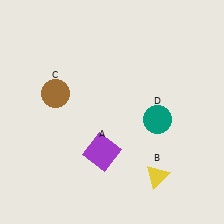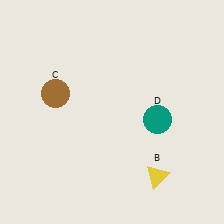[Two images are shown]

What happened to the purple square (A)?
The purple square (A) was removed in Image 2. It was in the bottom-left area of Image 1.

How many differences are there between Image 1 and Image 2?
There is 1 difference between the two images.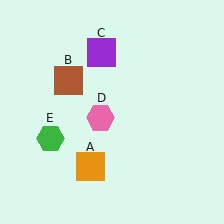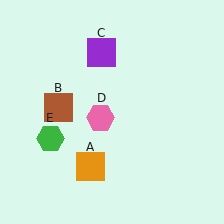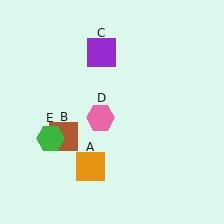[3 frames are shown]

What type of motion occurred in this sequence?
The brown square (object B) rotated counterclockwise around the center of the scene.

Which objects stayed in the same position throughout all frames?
Orange square (object A) and purple square (object C) and pink hexagon (object D) and green hexagon (object E) remained stationary.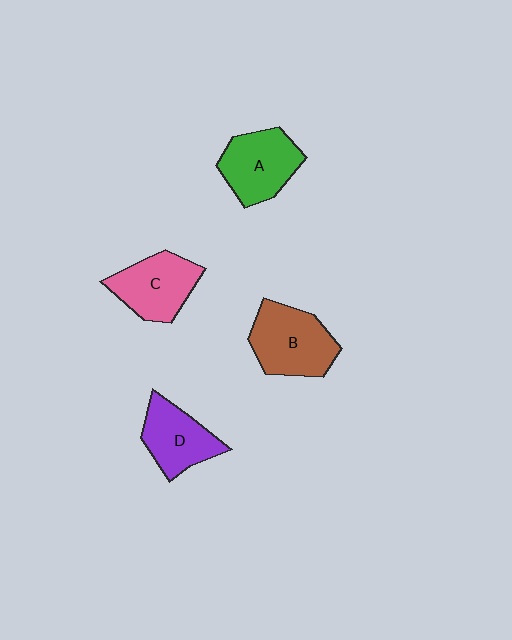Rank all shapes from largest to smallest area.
From largest to smallest: B (brown), A (green), C (pink), D (purple).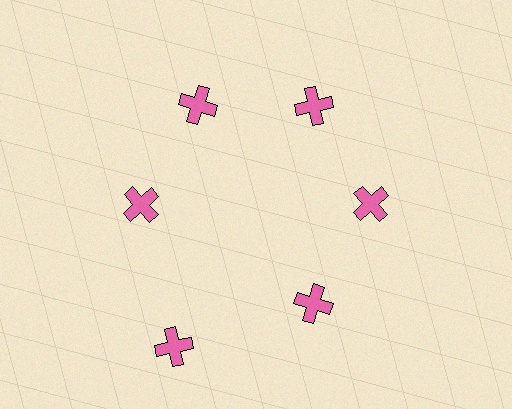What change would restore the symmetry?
The symmetry would be restored by moving it inward, back onto the ring so that all 6 crosses sit at equal angles and equal distance from the center.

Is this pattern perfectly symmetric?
No. The 6 pink crosses are arranged in a ring, but one element near the 7 o'clock position is pushed outward from the center, breaking the 6-fold rotational symmetry.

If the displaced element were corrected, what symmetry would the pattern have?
It would have 6-fold rotational symmetry — the pattern would map onto itself every 60 degrees.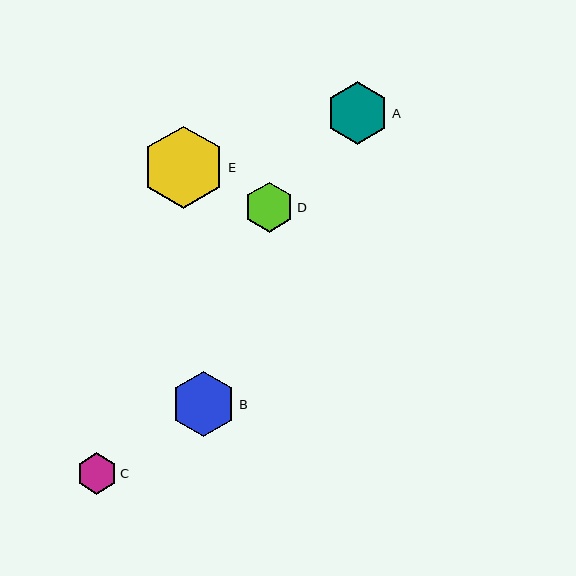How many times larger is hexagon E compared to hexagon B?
Hexagon E is approximately 1.3 times the size of hexagon B.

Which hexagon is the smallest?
Hexagon C is the smallest with a size of approximately 41 pixels.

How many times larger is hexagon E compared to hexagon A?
Hexagon E is approximately 1.3 times the size of hexagon A.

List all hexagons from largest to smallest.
From largest to smallest: E, B, A, D, C.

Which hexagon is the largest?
Hexagon E is the largest with a size of approximately 82 pixels.